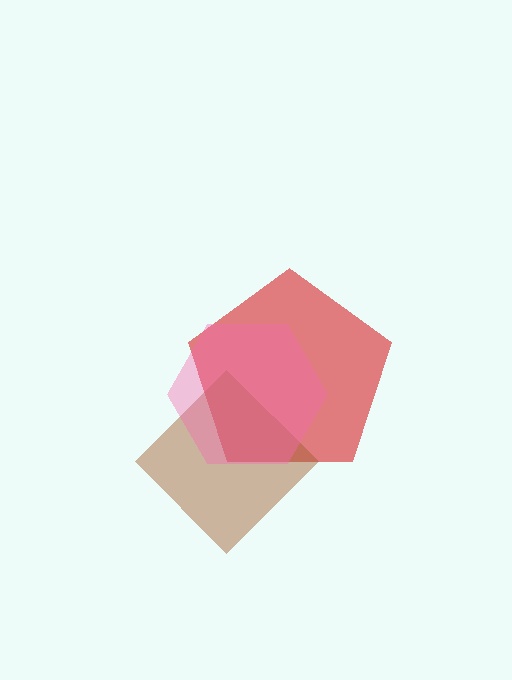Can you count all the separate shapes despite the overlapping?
Yes, there are 3 separate shapes.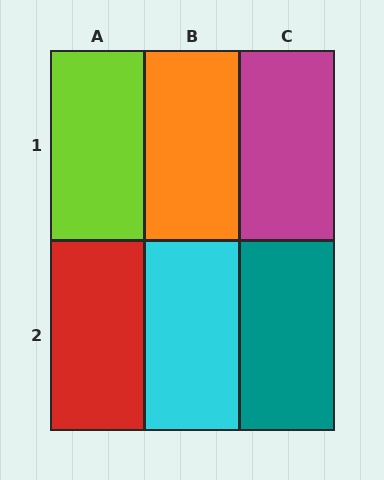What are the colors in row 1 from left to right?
Lime, orange, magenta.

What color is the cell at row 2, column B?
Cyan.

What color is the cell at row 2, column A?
Red.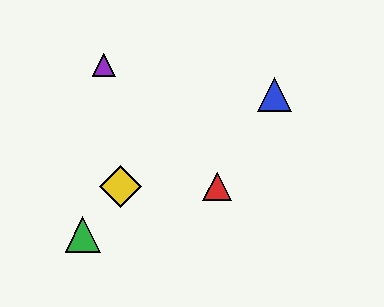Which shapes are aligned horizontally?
The red triangle, the yellow diamond are aligned horizontally.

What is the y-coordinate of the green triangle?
The green triangle is at y≈234.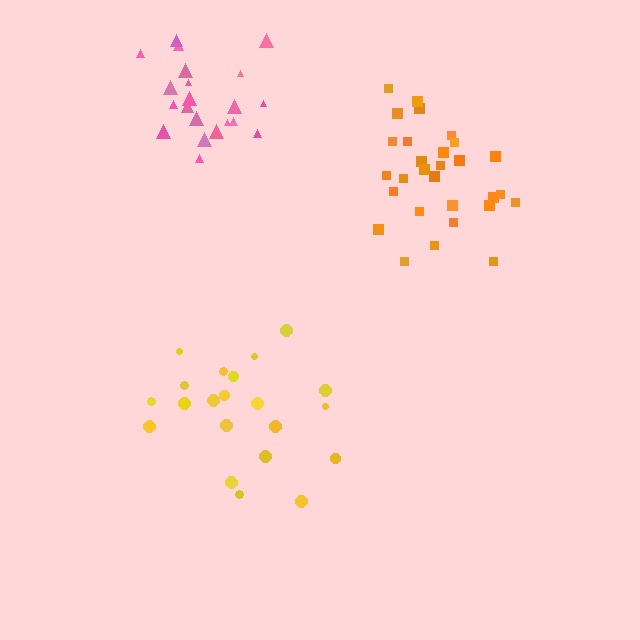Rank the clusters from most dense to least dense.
orange, pink, yellow.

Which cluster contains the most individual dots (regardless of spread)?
Orange (29).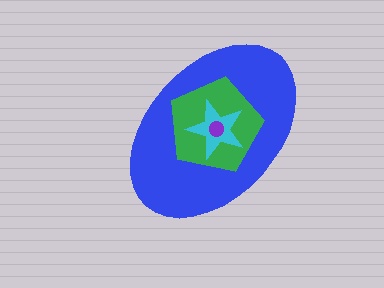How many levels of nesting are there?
4.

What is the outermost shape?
The blue ellipse.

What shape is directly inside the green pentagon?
The cyan star.